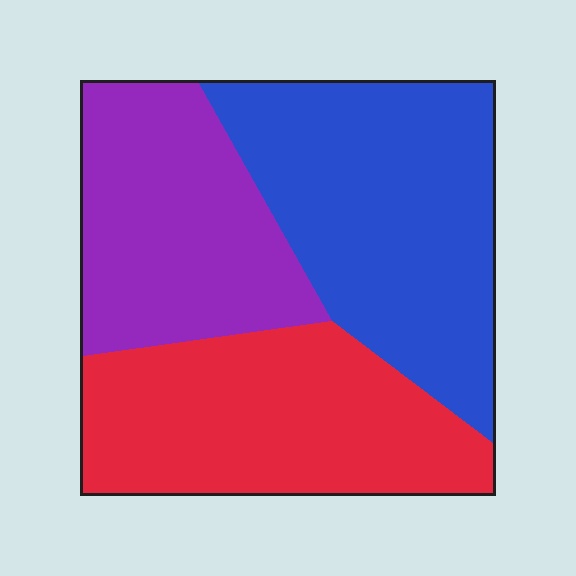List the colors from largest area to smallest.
From largest to smallest: blue, red, purple.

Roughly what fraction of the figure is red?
Red covers 34% of the figure.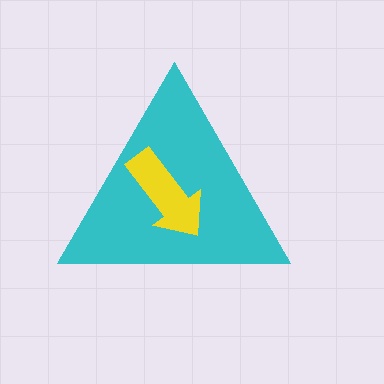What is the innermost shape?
The yellow arrow.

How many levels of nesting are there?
2.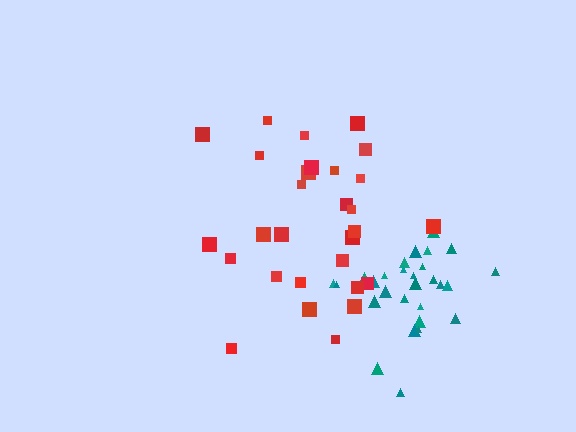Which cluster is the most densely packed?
Teal.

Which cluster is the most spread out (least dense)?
Red.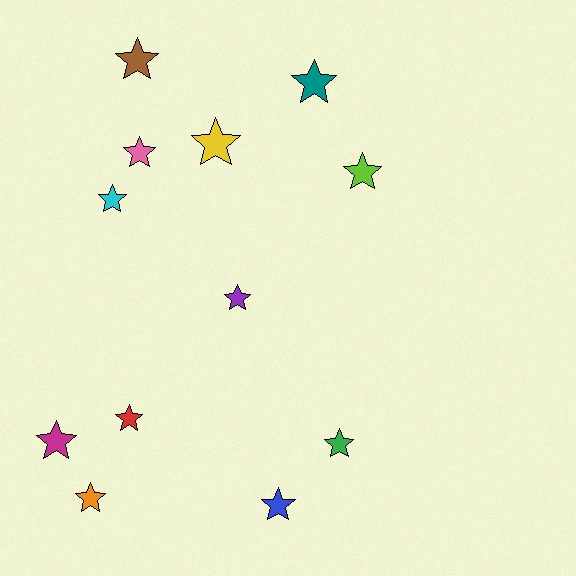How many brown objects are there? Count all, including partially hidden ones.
There is 1 brown object.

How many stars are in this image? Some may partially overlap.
There are 12 stars.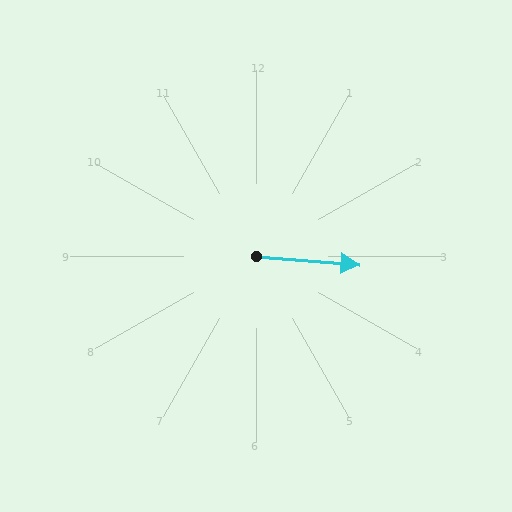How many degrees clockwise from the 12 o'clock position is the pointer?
Approximately 94 degrees.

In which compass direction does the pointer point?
East.